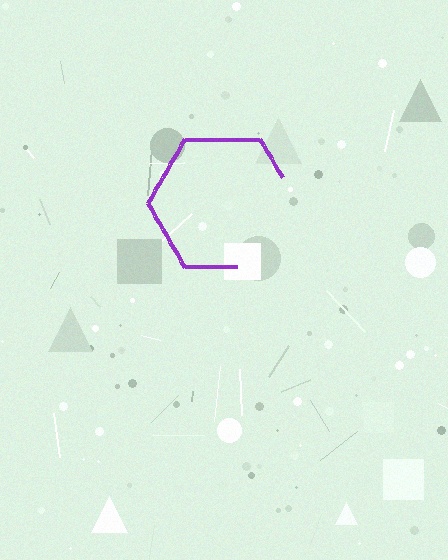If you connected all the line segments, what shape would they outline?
They would outline a hexagon.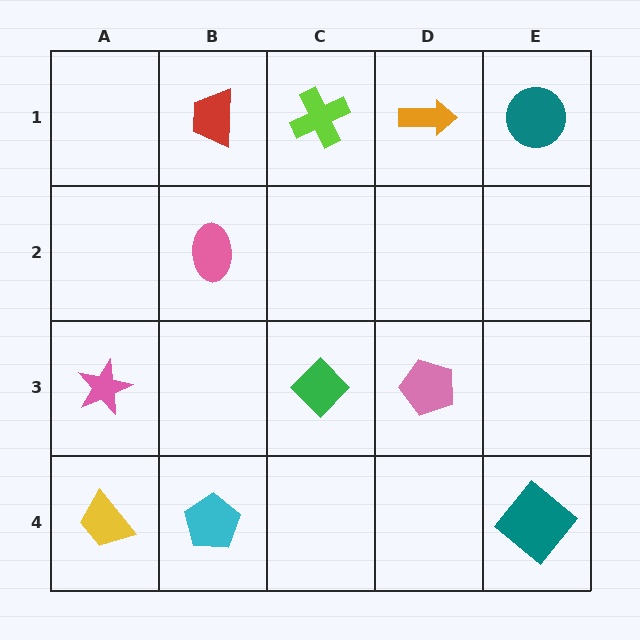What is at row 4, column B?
A cyan pentagon.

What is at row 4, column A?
A yellow trapezoid.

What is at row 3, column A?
A pink star.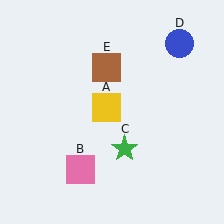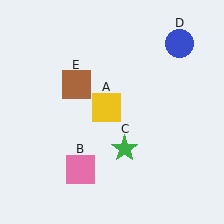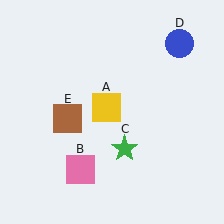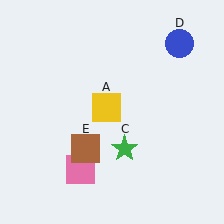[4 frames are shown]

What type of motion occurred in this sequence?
The brown square (object E) rotated counterclockwise around the center of the scene.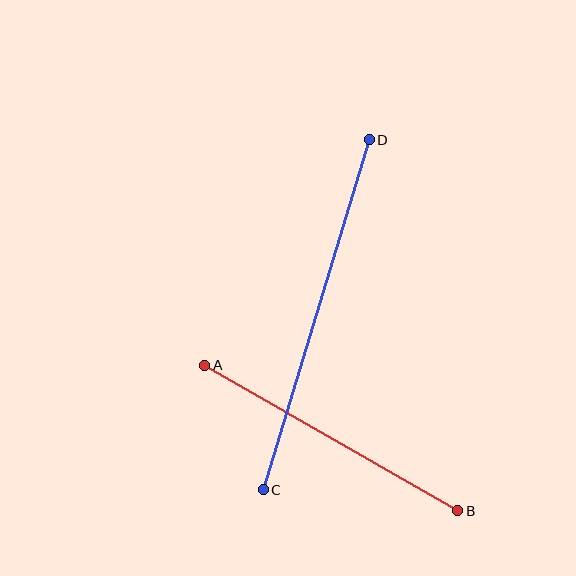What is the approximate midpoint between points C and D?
The midpoint is at approximately (316, 315) pixels.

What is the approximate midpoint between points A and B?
The midpoint is at approximately (331, 438) pixels.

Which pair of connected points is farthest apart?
Points C and D are farthest apart.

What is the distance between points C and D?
The distance is approximately 366 pixels.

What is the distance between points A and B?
The distance is approximately 292 pixels.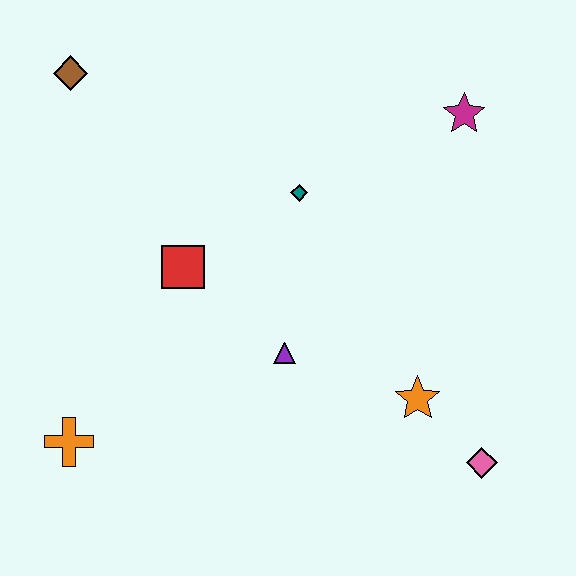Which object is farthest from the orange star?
The brown diamond is farthest from the orange star.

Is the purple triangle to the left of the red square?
No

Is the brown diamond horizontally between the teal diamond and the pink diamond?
No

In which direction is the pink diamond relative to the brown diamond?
The pink diamond is to the right of the brown diamond.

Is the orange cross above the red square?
No